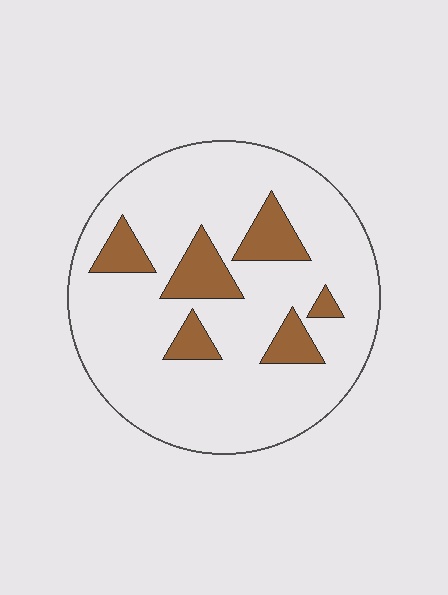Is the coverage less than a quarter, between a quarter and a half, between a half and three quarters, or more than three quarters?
Less than a quarter.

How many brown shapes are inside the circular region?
6.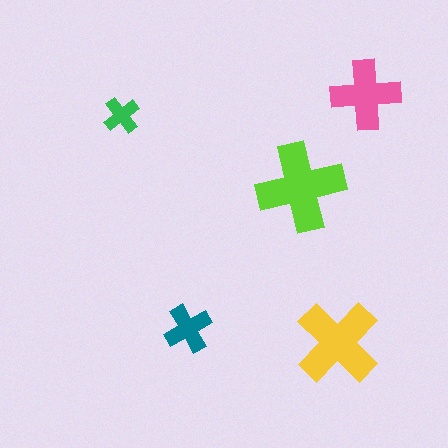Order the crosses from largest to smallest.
the lime one, the yellow one, the pink one, the teal one, the green one.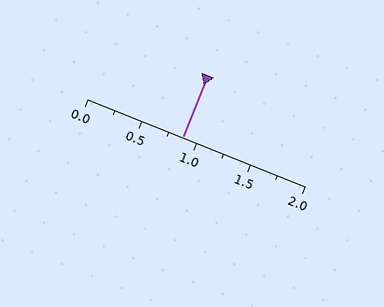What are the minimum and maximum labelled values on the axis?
The axis runs from 0.0 to 2.0.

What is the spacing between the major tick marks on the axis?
The major ticks are spaced 0.5 apart.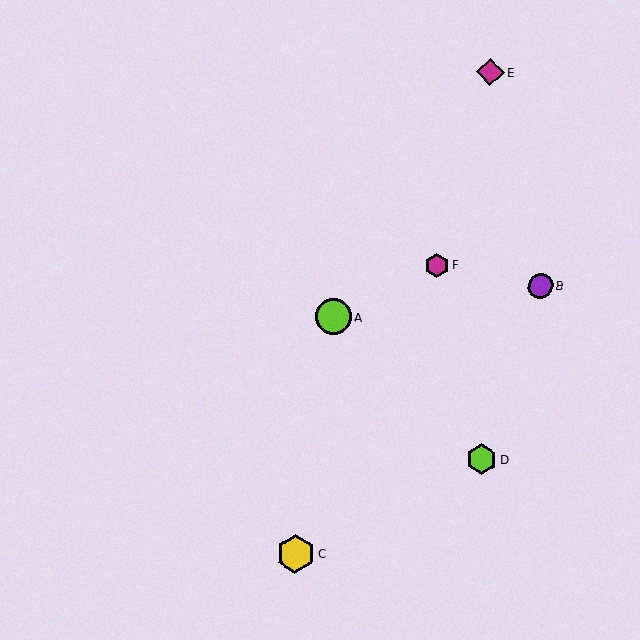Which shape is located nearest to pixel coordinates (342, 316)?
The lime circle (labeled A) at (333, 317) is nearest to that location.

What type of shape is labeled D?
Shape D is a lime hexagon.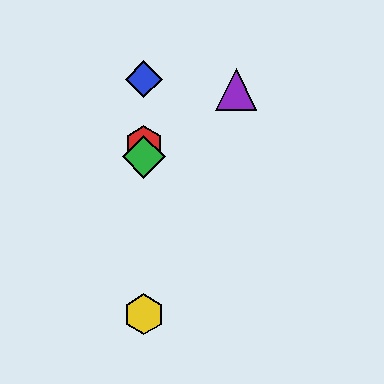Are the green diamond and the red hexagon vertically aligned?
Yes, both are at x≈144.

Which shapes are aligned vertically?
The red hexagon, the blue diamond, the green diamond, the yellow hexagon are aligned vertically.